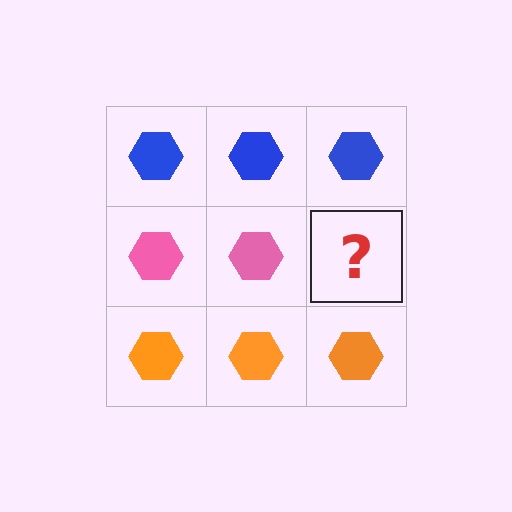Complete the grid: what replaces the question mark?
The question mark should be replaced with a pink hexagon.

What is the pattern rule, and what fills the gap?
The rule is that each row has a consistent color. The gap should be filled with a pink hexagon.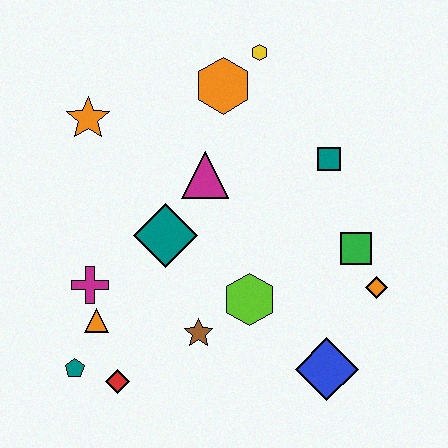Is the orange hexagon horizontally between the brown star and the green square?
Yes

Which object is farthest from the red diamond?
The yellow hexagon is farthest from the red diamond.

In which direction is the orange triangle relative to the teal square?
The orange triangle is to the left of the teal square.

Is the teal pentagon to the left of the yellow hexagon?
Yes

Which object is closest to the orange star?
The magenta triangle is closest to the orange star.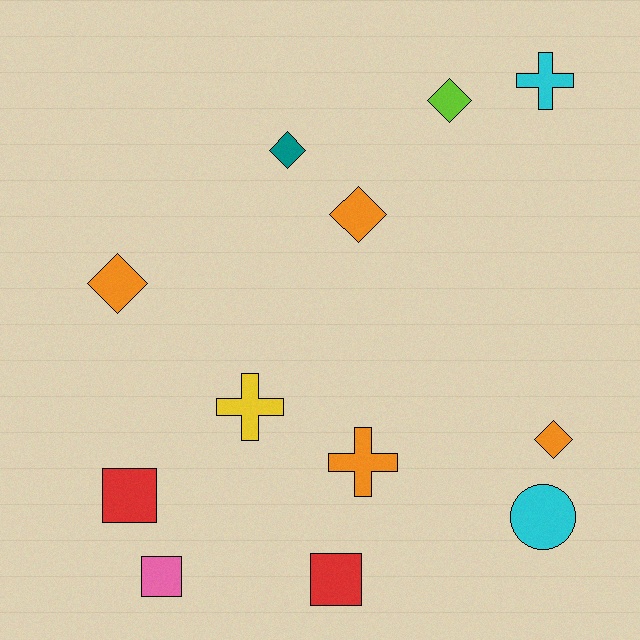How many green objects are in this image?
There are no green objects.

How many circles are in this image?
There is 1 circle.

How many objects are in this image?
There are 12 objects.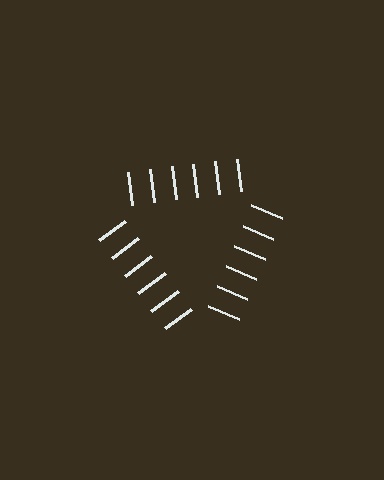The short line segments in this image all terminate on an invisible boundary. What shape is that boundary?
An illusory triangle — the line segments terminate on its edges but no continuous stroke is drawn.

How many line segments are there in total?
18 — 6 along each of the 3 edges.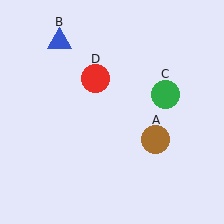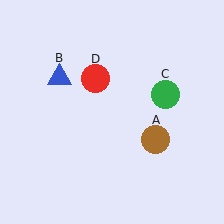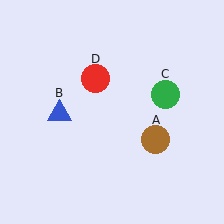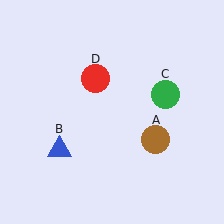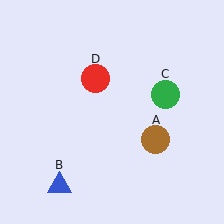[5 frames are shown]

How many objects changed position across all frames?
1 object changed position: blue triangle (object B).